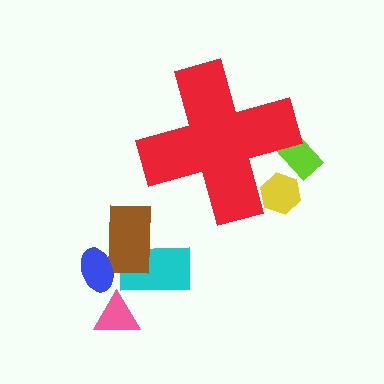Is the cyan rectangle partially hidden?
No, the cyan rectangle is fully visible.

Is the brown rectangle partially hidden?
No, the brown rectangle is fully visible.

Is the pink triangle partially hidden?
No, the pink triangle is fully visible.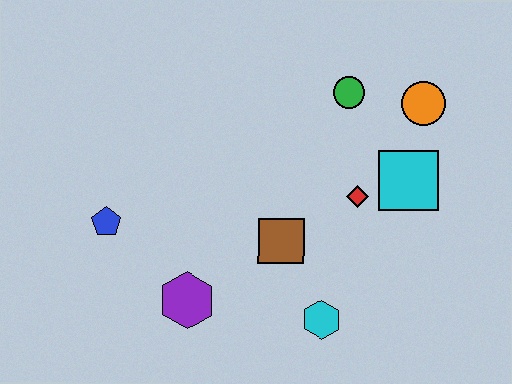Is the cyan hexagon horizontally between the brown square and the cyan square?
Yes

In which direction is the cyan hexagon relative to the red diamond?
The cyan hexagon is below the red diamond.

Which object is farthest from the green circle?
The blue pentagon is farthest from the green circle.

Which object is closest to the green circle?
The orange circle is closest to the green circle.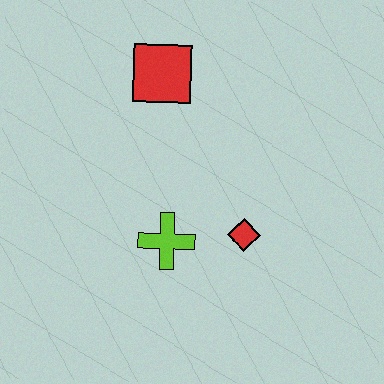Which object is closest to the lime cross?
The red diamond is closest to the lime cross.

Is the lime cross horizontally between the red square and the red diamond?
Yes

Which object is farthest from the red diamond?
The red square is farthest from the red diamond.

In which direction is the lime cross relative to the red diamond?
The lime cross is to the left of the red diamond.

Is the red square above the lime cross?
Yes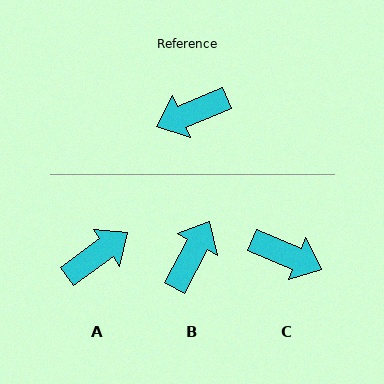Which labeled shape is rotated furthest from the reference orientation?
A, about 166 degrees away.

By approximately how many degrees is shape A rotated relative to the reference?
Approximately 166 degrees clockwise.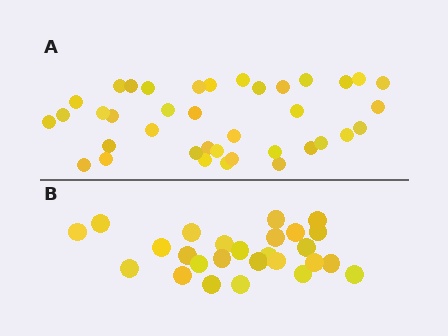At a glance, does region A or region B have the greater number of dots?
Region A (the top region) has more dots.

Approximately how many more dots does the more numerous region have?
Region A has roughly 12 or so more dots than region B.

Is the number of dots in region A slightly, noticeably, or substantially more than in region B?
Region A has substantially more. The ratio is roughly 1.5 to 1.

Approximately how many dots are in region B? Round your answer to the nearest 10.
About 30 dots. (The exact count is 26, which rounds to 30.)